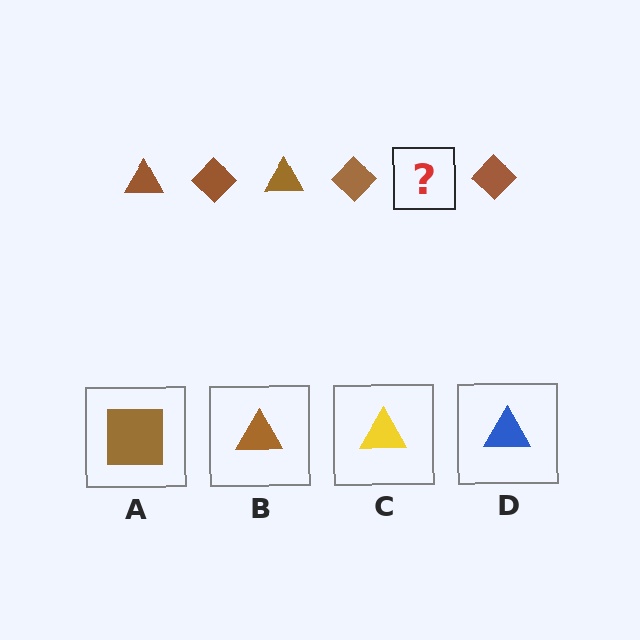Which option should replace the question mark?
Option B.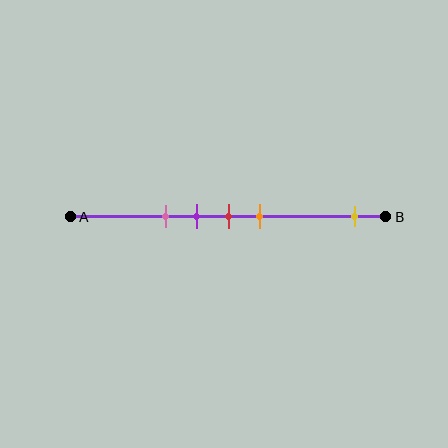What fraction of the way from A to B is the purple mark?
The purple mark is approximately 40% (0.4) of the way from A to B.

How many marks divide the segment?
There are 5 marks dividing the segment.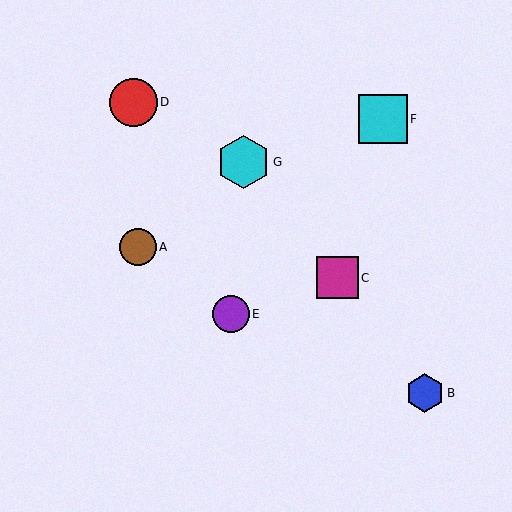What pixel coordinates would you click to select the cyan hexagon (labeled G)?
Click at (243, 162) to select the cyan hexagon G.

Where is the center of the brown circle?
The center of the brown circle is at (138, 247).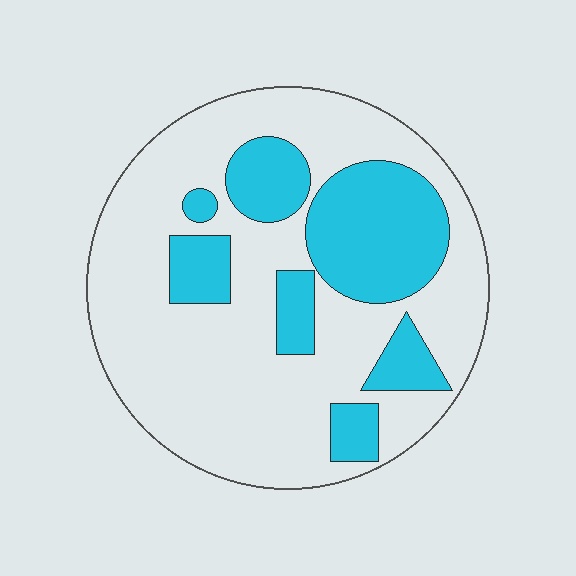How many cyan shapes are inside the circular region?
7.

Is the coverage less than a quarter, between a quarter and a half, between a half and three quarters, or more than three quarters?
Between a quarter and a half.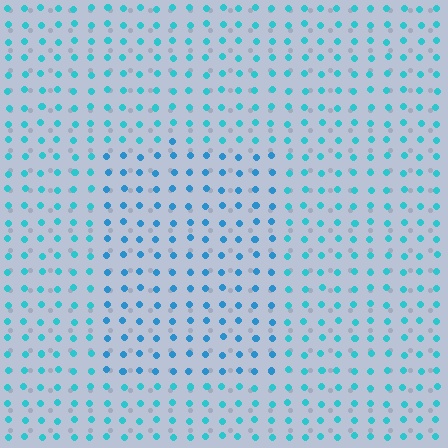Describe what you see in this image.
The image is filled with small cyan elements in a uniform arrangement. A rectangle-shaped region is visible where the elements are tinted to a slightly different hue, forming a subtle color boundary.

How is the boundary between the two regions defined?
The boundary is defined purely by a slight shift in hue (about 20 degrees). Spacing, size, and orientation are identical on both sides.